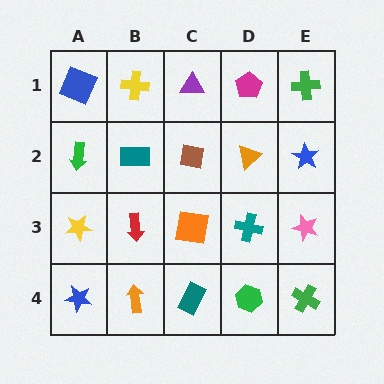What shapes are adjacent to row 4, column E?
A pink star (row 3, column E), a green hexagon (row 4, column D).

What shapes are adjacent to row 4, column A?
A yellow star (row 3, column A), an orange arrow (row 4, column B).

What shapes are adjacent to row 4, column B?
A red arrow (row 3, column B), a blue star (row 4, column A), a teal rectangle (row 4, column C).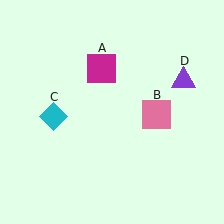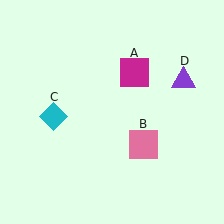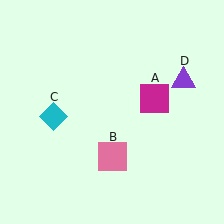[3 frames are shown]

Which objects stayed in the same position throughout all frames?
Cyan diamond (object C) and purple triangle (object D) remained stationary.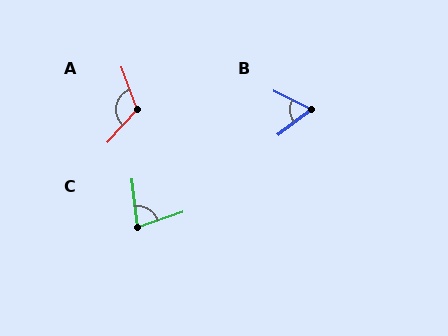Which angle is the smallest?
B, at approximately 63 degrees.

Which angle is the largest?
A, at approximately 118 degrees.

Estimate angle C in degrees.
Approximately 78 degrees.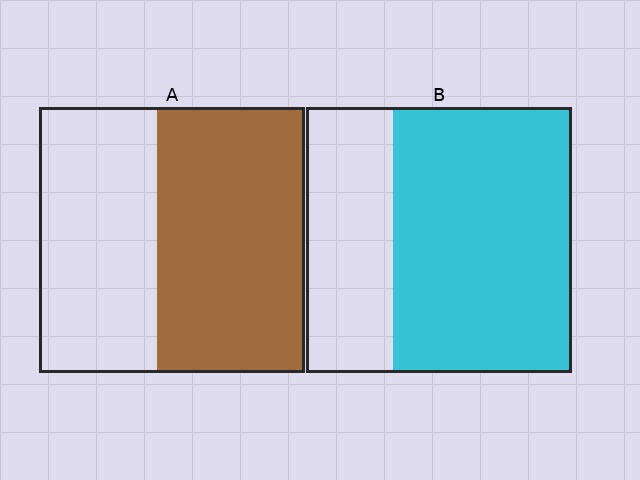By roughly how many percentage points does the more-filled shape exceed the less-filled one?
By roughly 10 percentage points (B over A).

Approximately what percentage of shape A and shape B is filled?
A is approximately 55% and B is approximately 65%.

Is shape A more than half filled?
Yes.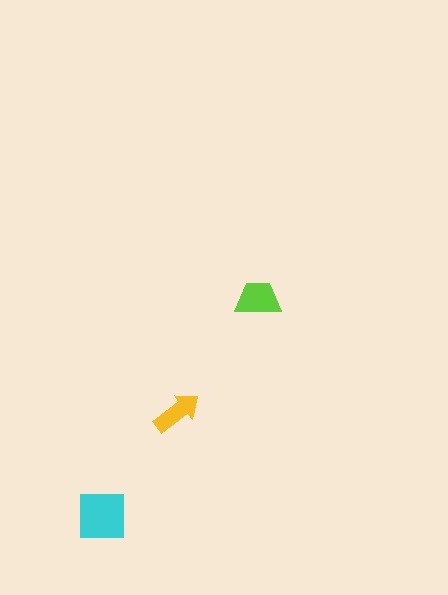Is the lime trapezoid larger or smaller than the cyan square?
Smaller.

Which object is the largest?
The cyan square.